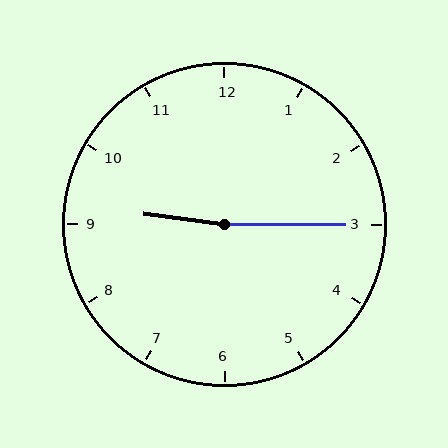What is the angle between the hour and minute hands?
Approximately 172 degrees.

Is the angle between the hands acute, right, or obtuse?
It is obtuse.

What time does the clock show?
9:15.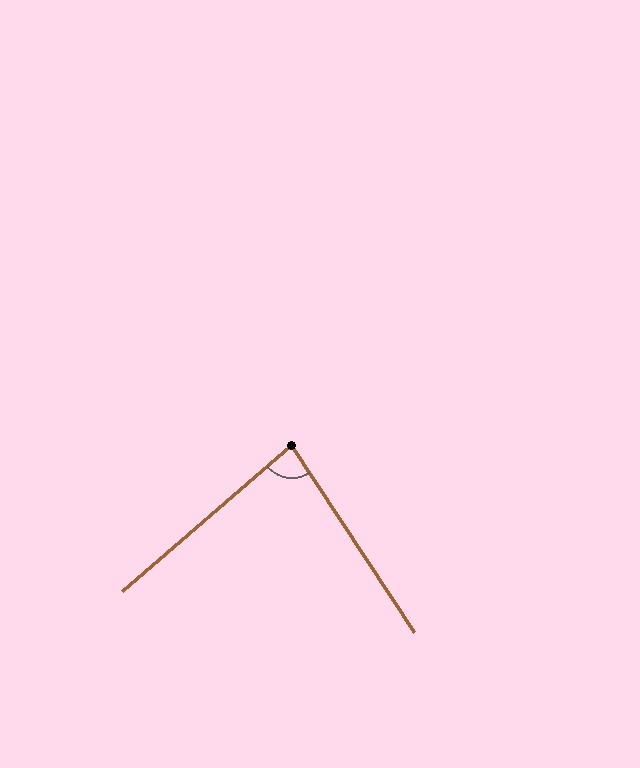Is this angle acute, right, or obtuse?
It is acute.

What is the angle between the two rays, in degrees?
Approximately 83 degrees.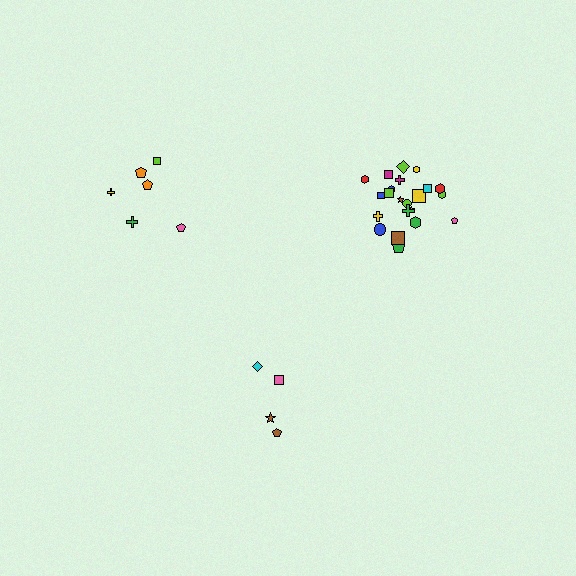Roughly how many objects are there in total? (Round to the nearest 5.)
Roughly 30 objects in total.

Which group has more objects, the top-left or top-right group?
The top-right group.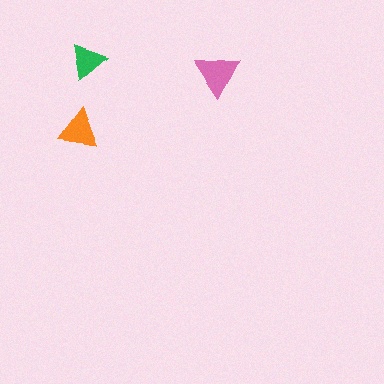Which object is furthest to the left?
The orange triangle is leftmost.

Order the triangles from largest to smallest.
the pink one, the orange one, the green one.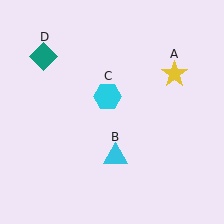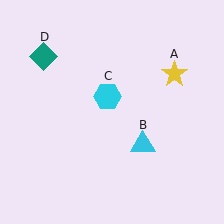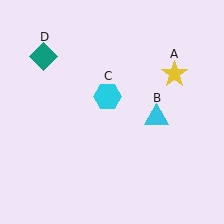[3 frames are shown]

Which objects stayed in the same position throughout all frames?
Yellow star (object A) and cyan hexagon (object C) and teal diamond (object D) remained stationary.